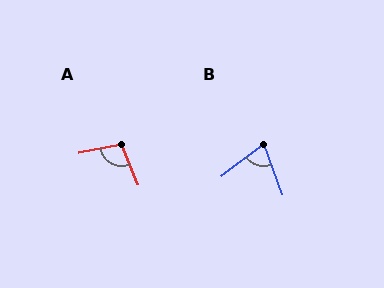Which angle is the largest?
A, at approximately 102 degrees.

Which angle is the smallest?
B, at approximately 73 degrees.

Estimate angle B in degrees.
Approximately 73 degrees.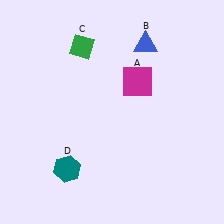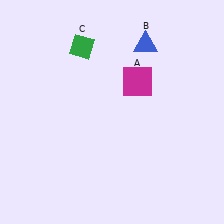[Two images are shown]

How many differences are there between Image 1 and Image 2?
There is 1 difference between the two images.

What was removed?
The teal hexagon (D) was removed in Image 2.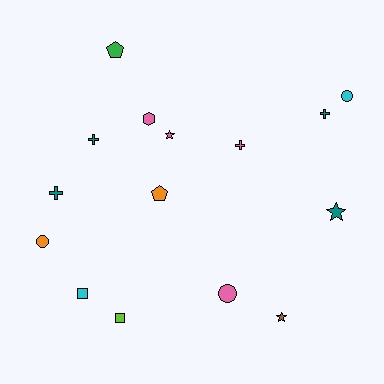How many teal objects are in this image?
There are 4 teal objects.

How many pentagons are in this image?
There are 2 pentagons.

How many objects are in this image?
There are 15 objects.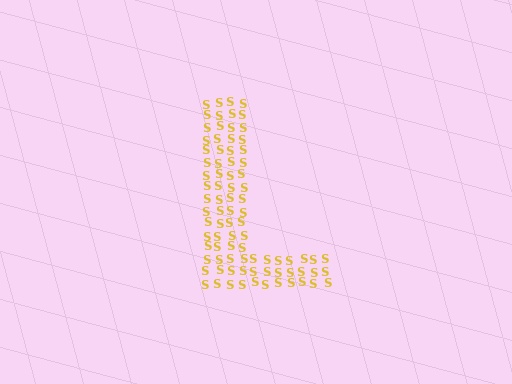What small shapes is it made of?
It is made of small letter S's.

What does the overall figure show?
The overall figure shows the letter L.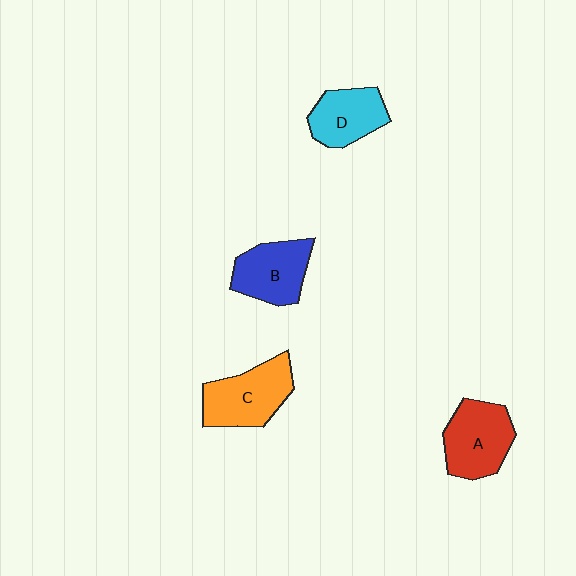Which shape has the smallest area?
Shape D (cyan).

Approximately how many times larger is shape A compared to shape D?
Approximately 1.2 times.